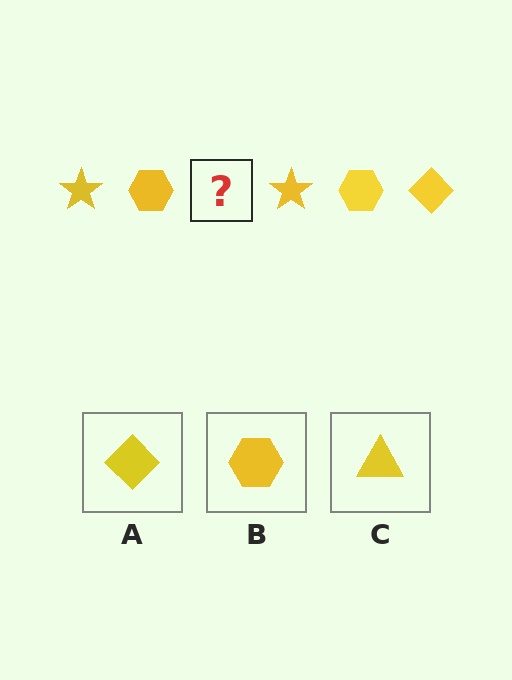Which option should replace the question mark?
Option A.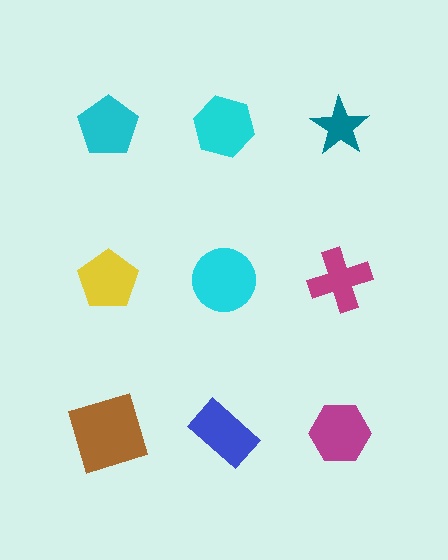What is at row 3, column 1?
A brown square.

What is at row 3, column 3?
A magenta hexagon.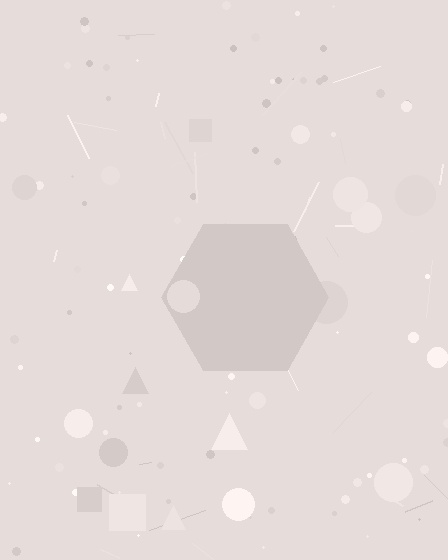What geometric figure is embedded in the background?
A hexagon is embedded in the background.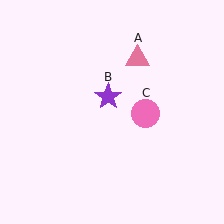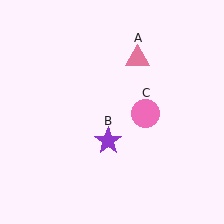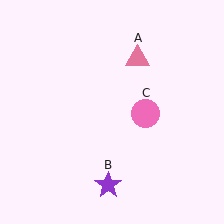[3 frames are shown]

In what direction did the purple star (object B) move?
The purple star (object B) moved down.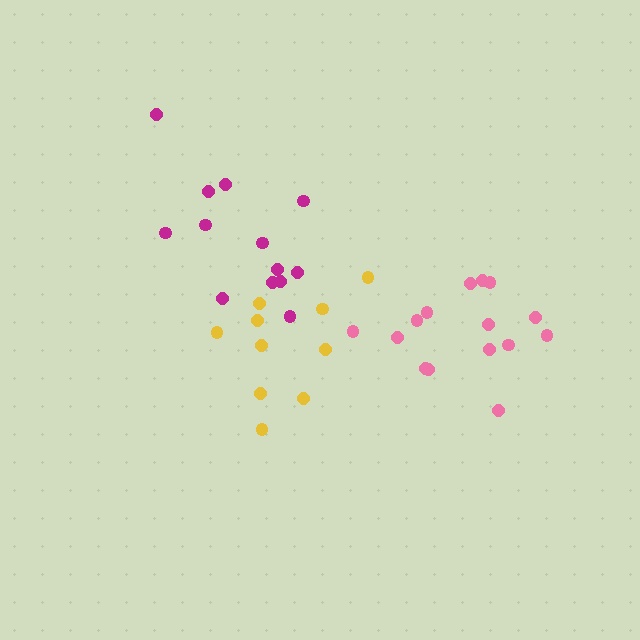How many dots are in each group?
Group 1: 10 dots, Group 2: 15 dots, Group 3: 13 dots (38 total).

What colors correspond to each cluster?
The clusters are colored: yellow, pink, magenta.